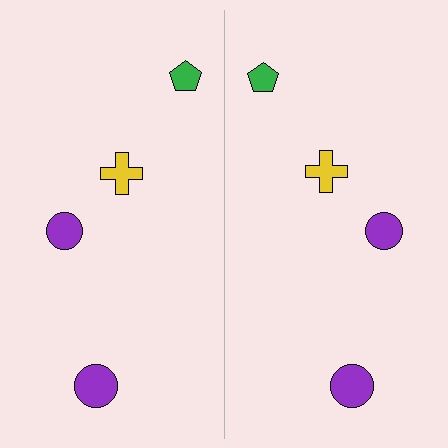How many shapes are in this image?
There are 8 shapes in this image.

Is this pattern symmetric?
Yes, this pattern has bilateral (reflection) symmetry.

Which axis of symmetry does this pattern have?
The pattern has a vertical axis of symmetry running through the center of the image.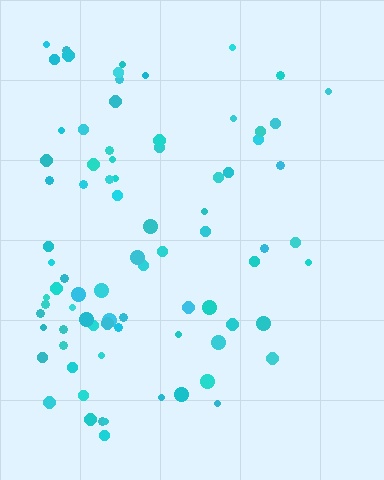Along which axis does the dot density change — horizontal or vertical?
Horizontal.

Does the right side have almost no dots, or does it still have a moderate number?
Still a moderate number, just noticeably fewer than the left.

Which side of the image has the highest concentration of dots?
The left.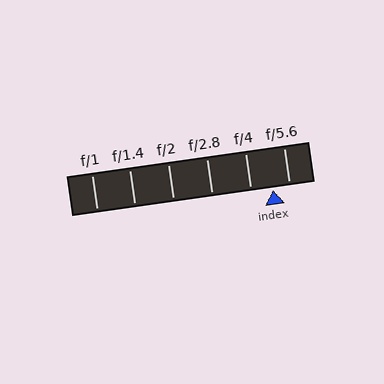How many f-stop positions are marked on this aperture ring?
There are 6 f-stop positions marked.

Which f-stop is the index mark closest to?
The index mark is closest to f/5.6.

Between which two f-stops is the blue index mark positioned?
The index mark is between f/4 and f/5.6.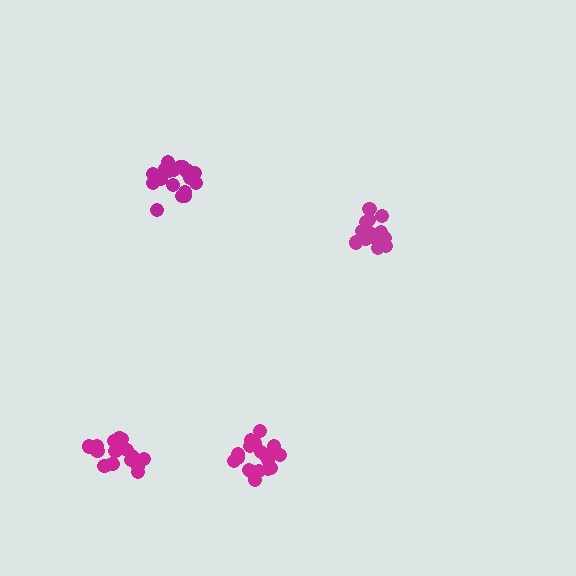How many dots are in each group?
Group 1: 19 dots, Group 2: 16 dots, Group 3: 16 dots, Group 4: 19 dots (70 total).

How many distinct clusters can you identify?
There are 4 distinct clusters.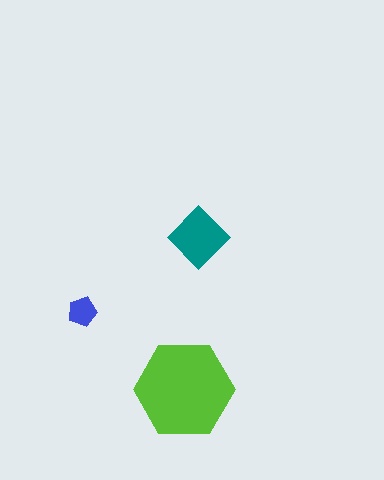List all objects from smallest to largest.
The blue pentagon, the teal diamond, the lime hexagon.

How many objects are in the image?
There are 3 objects in the image.